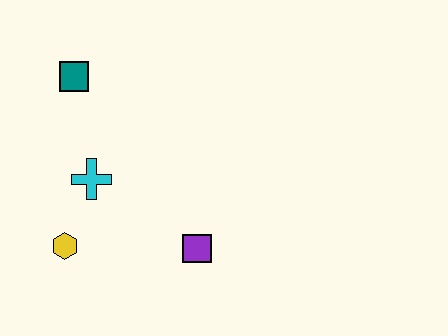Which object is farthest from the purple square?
The teal square is farthest from the purple square.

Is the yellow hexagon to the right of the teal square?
No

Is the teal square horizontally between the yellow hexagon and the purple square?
Yes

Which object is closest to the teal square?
The cyan cross is closest to the teal square.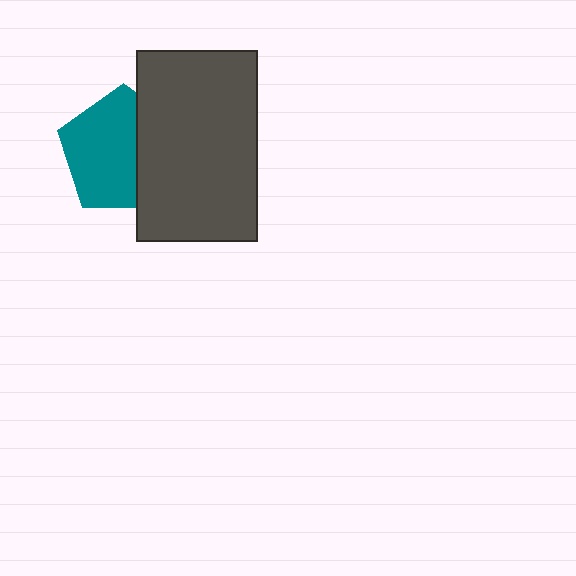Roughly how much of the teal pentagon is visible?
About half of it is visible (roughly 63%).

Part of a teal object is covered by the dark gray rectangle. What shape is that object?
It is a pentagon.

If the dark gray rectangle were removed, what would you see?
You would see the complete teal pentagon.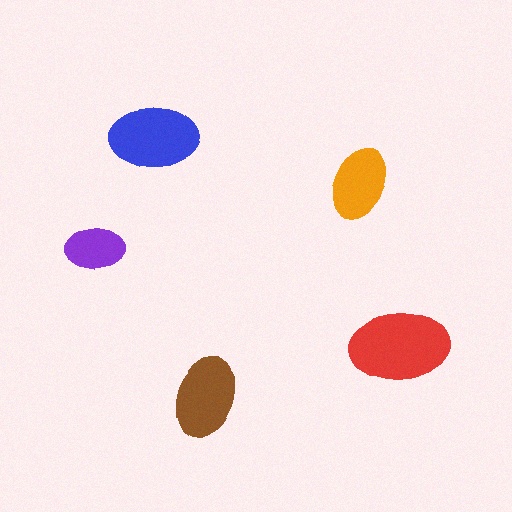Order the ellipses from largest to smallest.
the red one, the blue one, the brown one, the orange one, the purple one.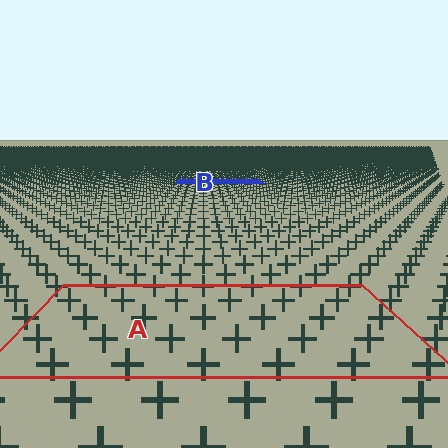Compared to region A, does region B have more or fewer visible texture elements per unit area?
Region B has more texture elements per unit area — they are packed more densely because it is farther away.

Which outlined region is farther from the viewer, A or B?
Region B is farther from the viewer — the texture elements inside it appear smaller and more densely packed.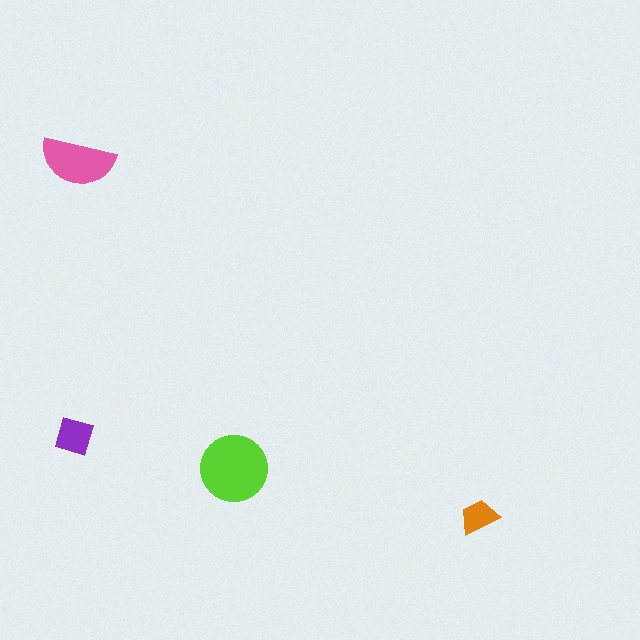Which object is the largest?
The lime circle.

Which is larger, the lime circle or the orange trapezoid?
The lime circle.